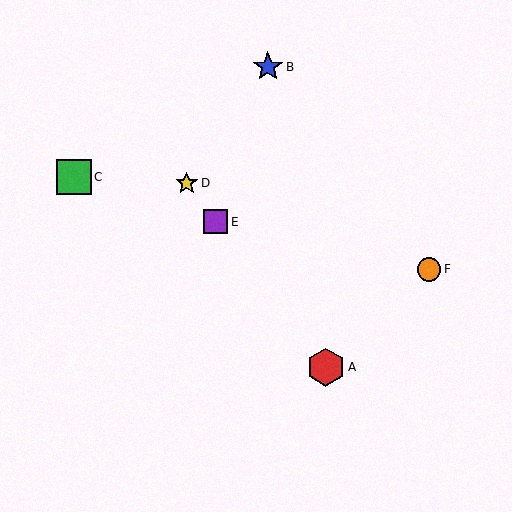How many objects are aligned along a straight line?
3 objects (A, D, E) are aligned along a straight line.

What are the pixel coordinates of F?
Object F is at (429, 269).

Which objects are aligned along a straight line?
Objects A, D, E are aligned along a straight line.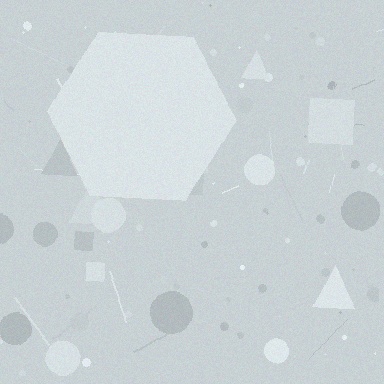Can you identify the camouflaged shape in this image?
The camouflaged shape is a hexagon.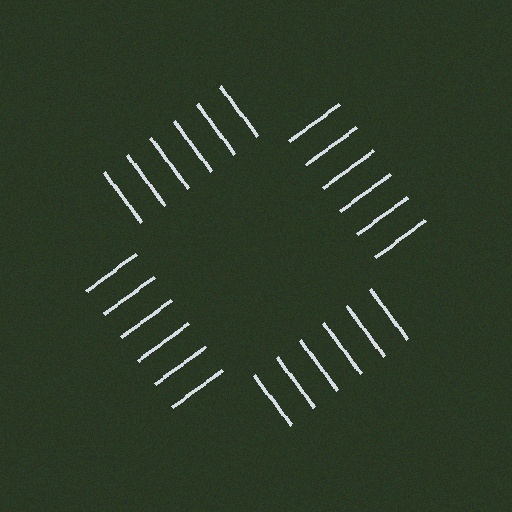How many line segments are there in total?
24 — 6 along each of the 4 edges.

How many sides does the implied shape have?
4 sides — the line-ends trace a square.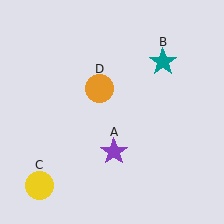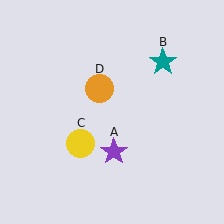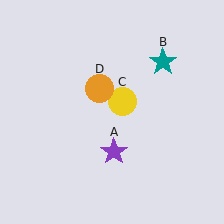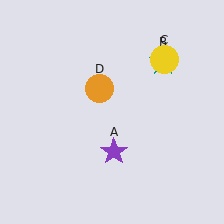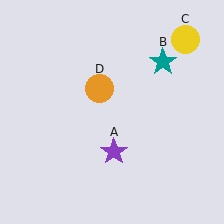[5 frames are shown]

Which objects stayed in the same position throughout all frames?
Purple star (object A) and teal star (object B) and orange circle (object D) remained stationary.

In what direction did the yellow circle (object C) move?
The yellow circle (object C) moved up and to the right.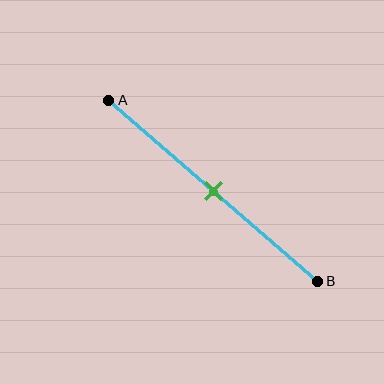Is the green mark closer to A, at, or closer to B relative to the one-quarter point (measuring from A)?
The green mark is closer to point B than the one-quarter point of segment AB.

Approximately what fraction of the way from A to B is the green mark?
The green mark is approximately 50% of the way from A to B.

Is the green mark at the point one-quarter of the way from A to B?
No, the mark is at about 50% from A, not at the 25% one-quarter point.